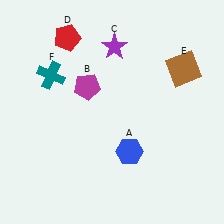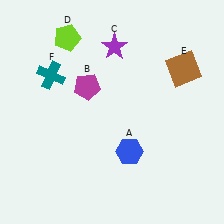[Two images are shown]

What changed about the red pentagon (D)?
In Image 1, D is red. In Image 2, it changed to lime.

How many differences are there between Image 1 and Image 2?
There is 1 difference between the two images.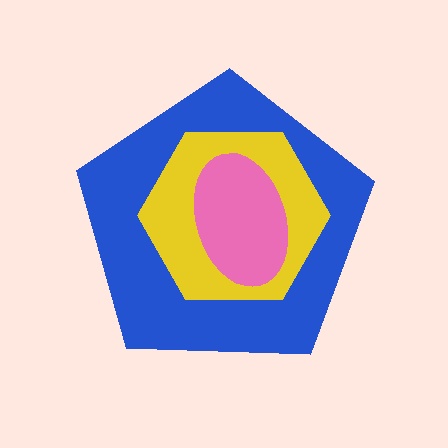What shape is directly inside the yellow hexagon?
The pink ellipse.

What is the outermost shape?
The blue pentagon.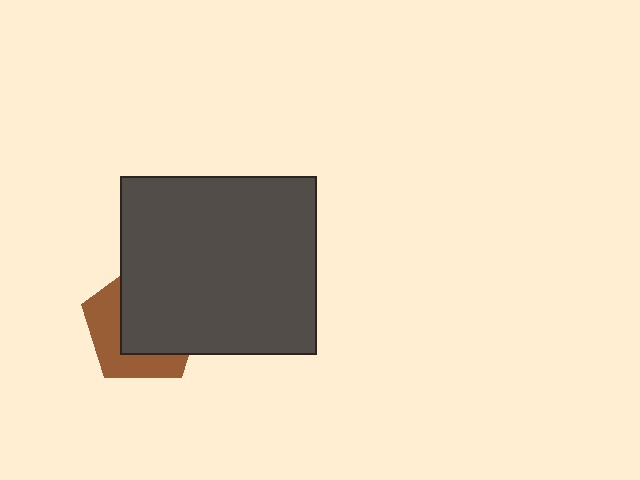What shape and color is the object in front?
The object in front is a dark gray rectangle.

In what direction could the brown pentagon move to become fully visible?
The brown pentagon could move toward the lower-left. That would shift it out from behind the dark gray rectangle entirely.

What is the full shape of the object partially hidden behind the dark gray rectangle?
The partially hidden object is a brown pentagon.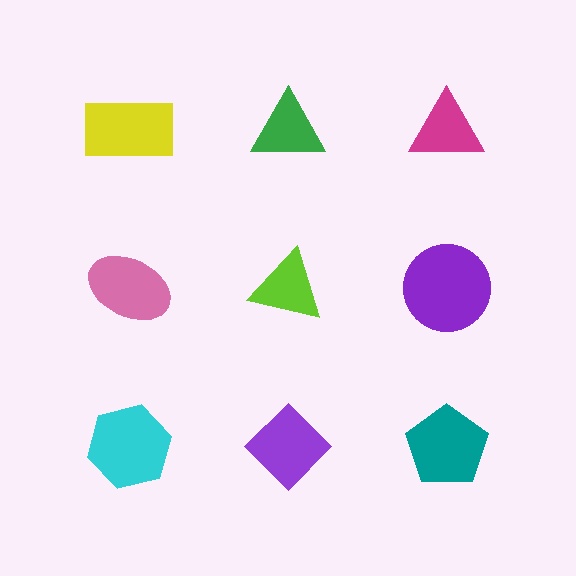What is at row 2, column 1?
A pink ellipse.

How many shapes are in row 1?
3 shapes.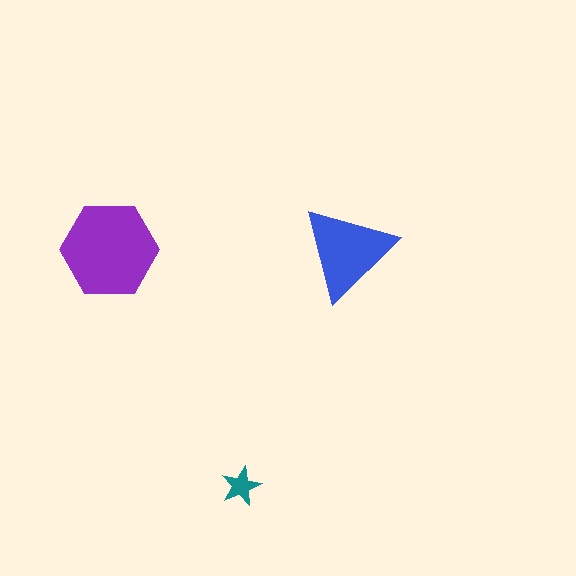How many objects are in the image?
There are 3 objects in the image.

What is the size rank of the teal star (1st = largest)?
3rd.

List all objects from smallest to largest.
The teal star, the blue triangle, the purple hexagon.